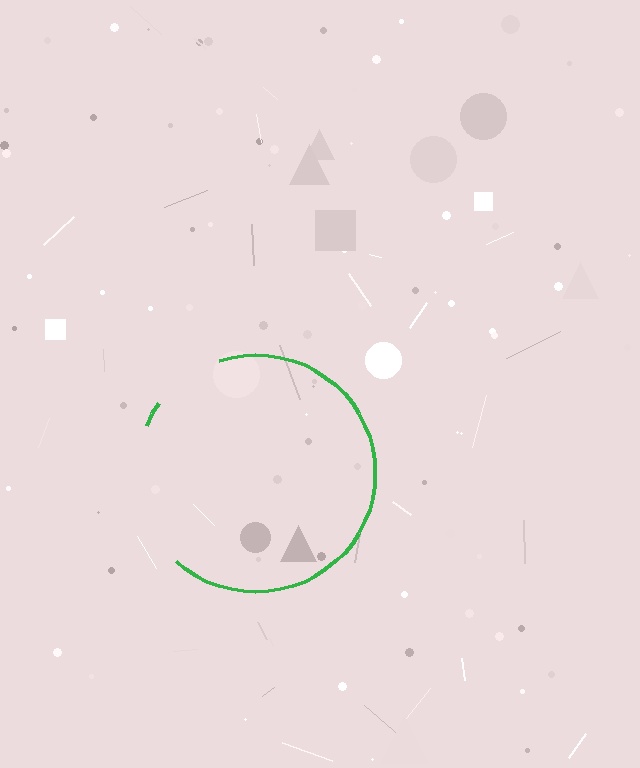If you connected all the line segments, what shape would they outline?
They would outline a circle.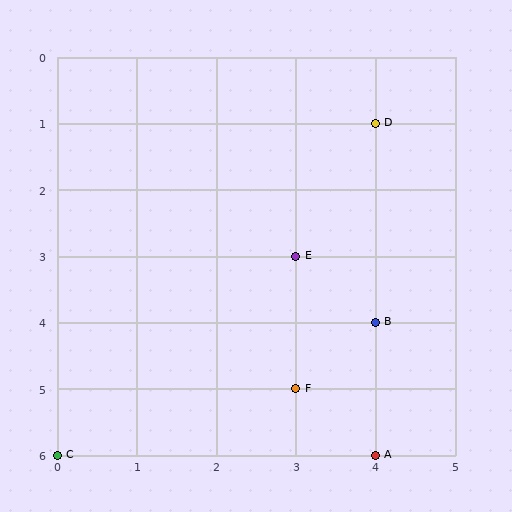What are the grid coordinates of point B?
Point B is at grid coordinates (4, 4).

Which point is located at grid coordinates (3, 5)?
Point F is at (3, 5).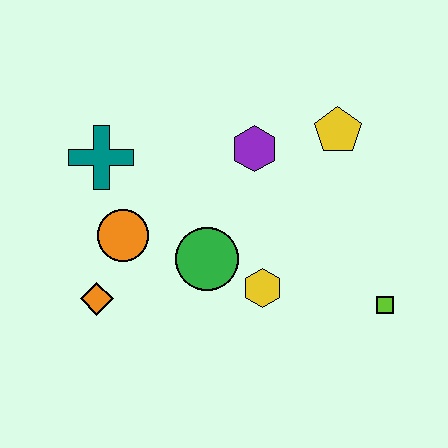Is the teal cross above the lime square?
Yes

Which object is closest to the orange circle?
The orange diamond is closest to the orange circle.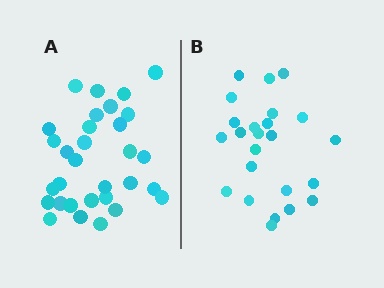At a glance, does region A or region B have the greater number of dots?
Region A (the left region) has more dots.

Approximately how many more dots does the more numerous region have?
Region A has roughly 8 or so more dots than region B.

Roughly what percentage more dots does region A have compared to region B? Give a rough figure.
About 30% more.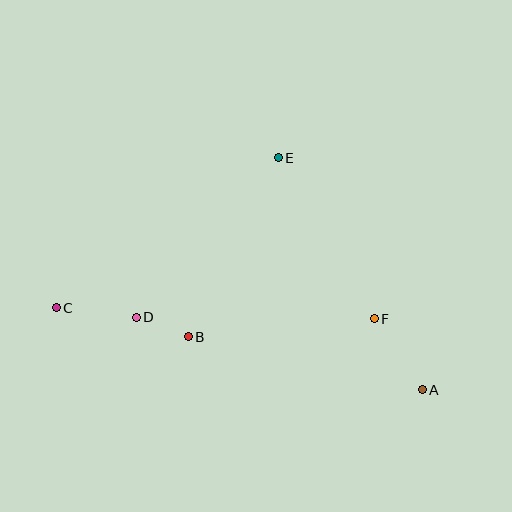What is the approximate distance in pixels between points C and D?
The distance between C and D is approximately 81 pixels.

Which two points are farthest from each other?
Points A and C are farthest from each other.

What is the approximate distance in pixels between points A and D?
The distance between A and D is approximately 295 pixels.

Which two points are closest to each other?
Points B and D are closest to each other.